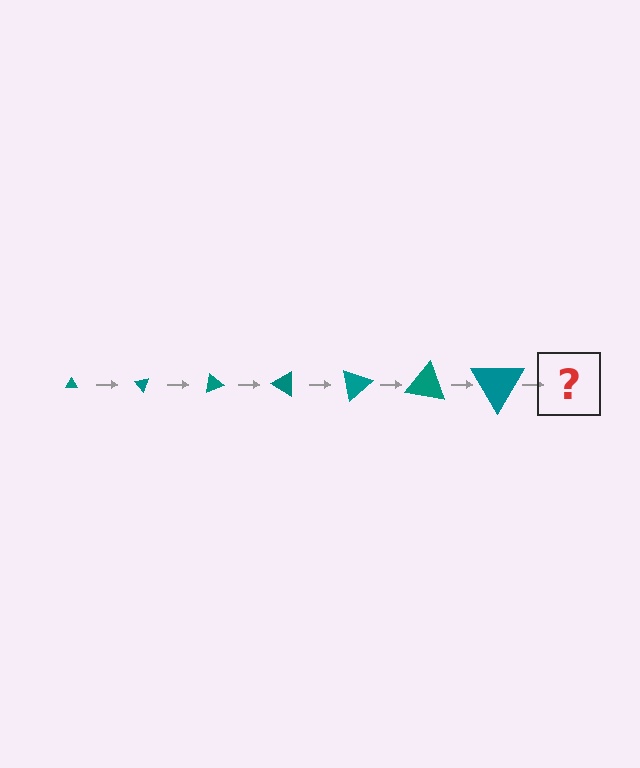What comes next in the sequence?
The next element should be a triangle, larger than the previous one and rotated 350 degrees from the start.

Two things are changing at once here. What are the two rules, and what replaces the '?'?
The two rules are that the triangle grows larger each step and it rotates 50 degrees each step. The '?' should be a triangle, larger than the previous one and rotated 350 degrees from the start.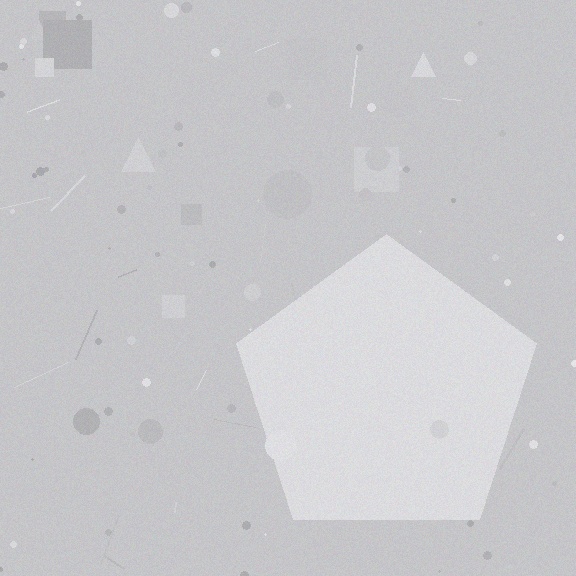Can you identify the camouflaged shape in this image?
The camouflaged shape is a pentagon.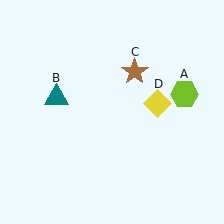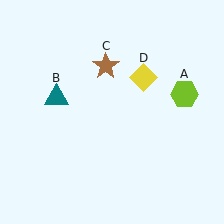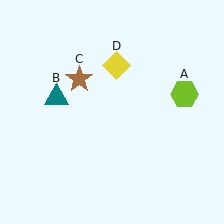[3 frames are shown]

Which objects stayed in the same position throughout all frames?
Lime hexagon (object A) and teal triangle (object B) remained stationary.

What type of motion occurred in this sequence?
The brown star (object C), yellow diamond (object D) rotated counterclockwise around the center of the scene.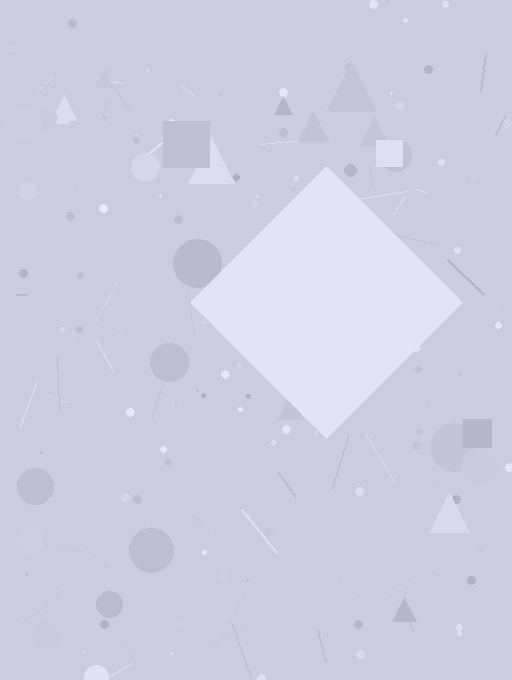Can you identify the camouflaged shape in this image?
The camouflaged shape is a diamond.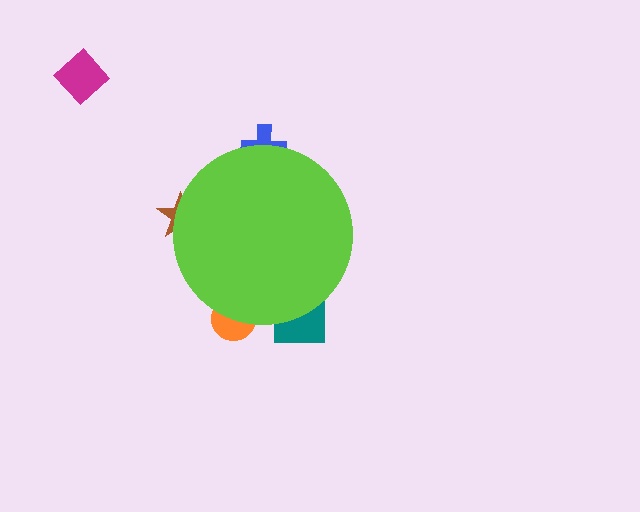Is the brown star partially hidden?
Yes, the brown star is partially hidden behind the lime circle.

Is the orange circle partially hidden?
Yes, the orange circle is partially hidden behind the lime circle.